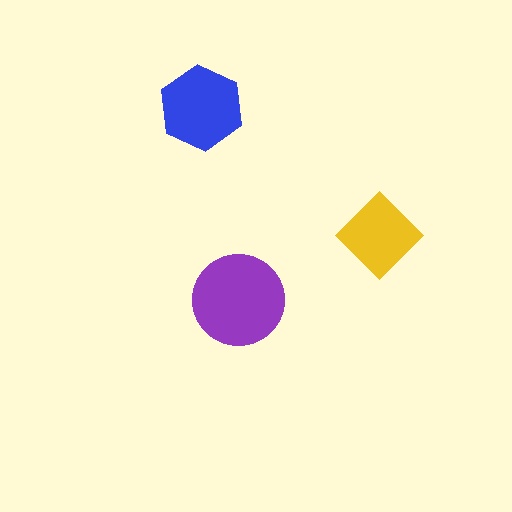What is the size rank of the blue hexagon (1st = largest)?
2nd.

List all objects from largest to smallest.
The purple circle, the blue hexagon, the yellow diamond.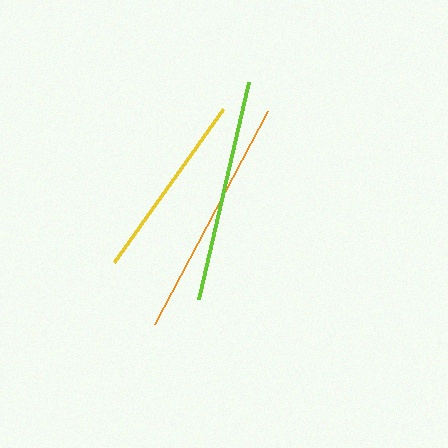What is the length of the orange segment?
The orange segment is approximately 241 pixels long.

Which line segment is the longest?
The orange line is the longest at approximately 241 pixels.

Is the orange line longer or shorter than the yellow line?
The orange line is longer than the yellow line.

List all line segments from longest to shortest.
From longest to shortest: orange, lime, yellow.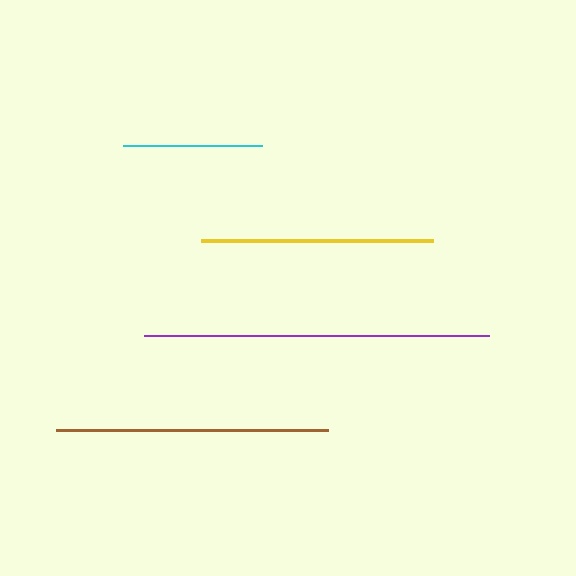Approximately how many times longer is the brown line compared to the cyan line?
The brown line is approximately 2.0 times the length of the cyan line.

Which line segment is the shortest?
The cyan line is the shortest at approximately 138 pixels.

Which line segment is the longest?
The purple line is the longest at approximately 346 pixels.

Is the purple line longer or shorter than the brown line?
The purple line is longer than the brown line.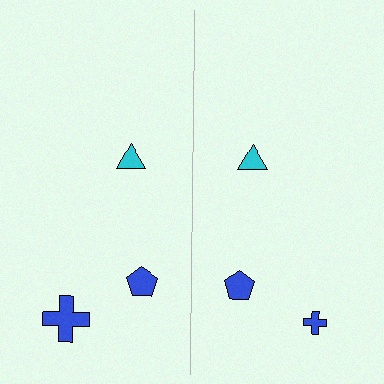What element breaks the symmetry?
The blue cross on the right side has a different size than its mirror counterpart.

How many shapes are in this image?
There are 6 shapes in this image.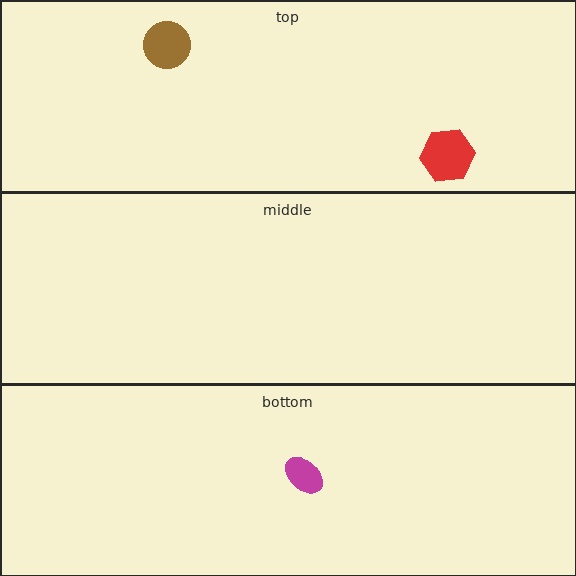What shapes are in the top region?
The brown circle, the red hexagon.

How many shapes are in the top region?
2.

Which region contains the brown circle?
The top region.